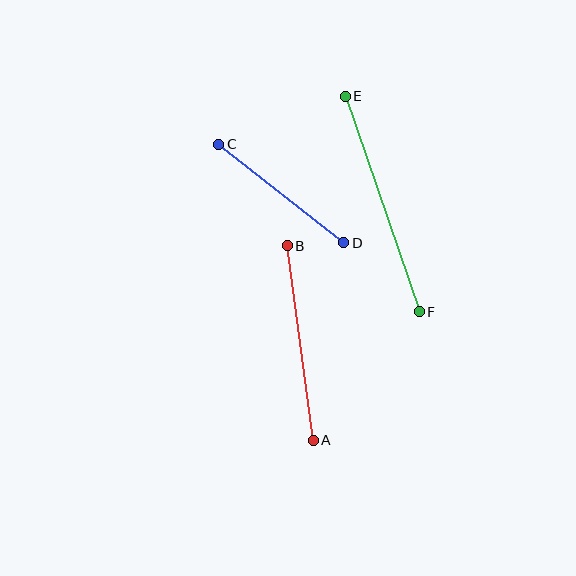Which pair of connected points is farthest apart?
Points E and F are farthest apart.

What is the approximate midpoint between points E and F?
The midpoint is at approximately (382, 204) pixels.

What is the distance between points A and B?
The distance is approximately 197 pixels.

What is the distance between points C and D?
The distance is approximately 159 pixels.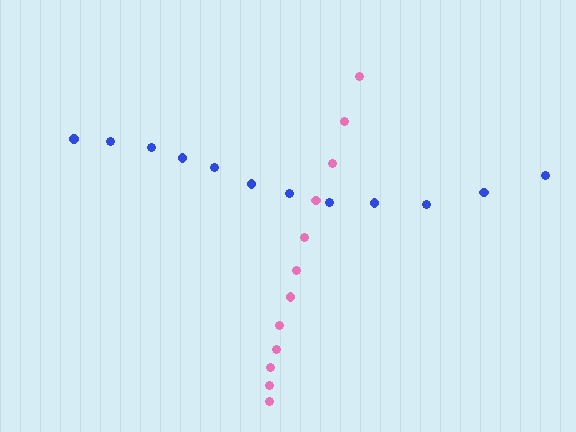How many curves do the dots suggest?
There are 2 distinct paths.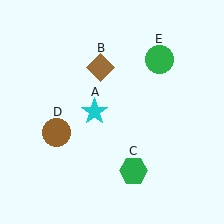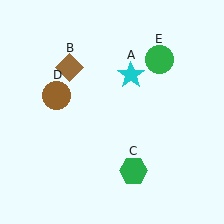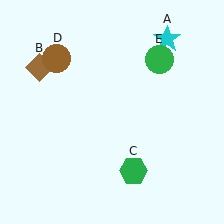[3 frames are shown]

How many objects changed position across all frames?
3 objects changed position: cyan star (object A), brown diamond (object B), brown circle (object D).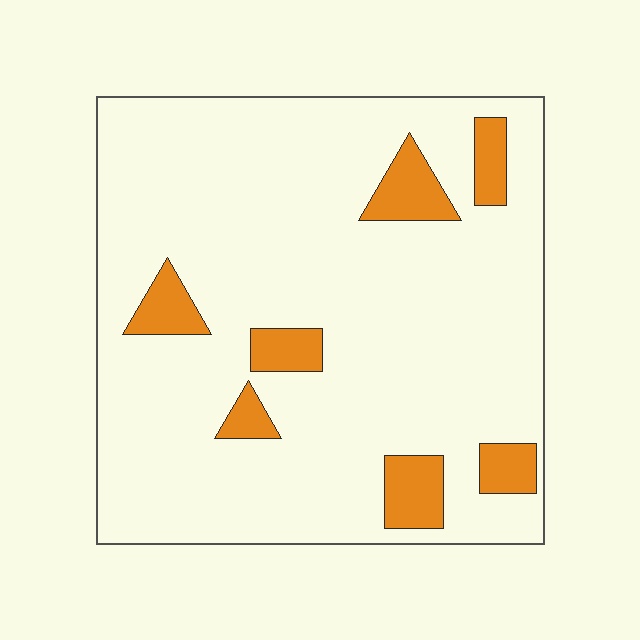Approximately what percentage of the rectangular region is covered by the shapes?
Approximately 10%.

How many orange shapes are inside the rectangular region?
7.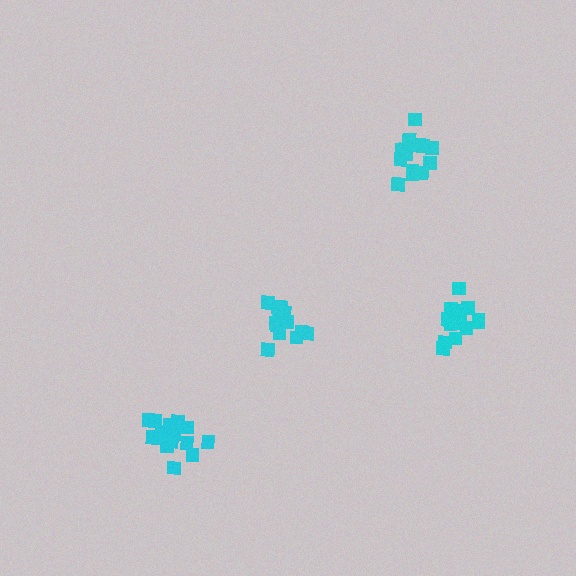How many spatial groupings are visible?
There are 4 spatial groupings.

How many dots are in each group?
Group 1: 15 dots, Group 2: 15 dots, Group 3: 14 dots, Group 4: 14 dots (58 total).